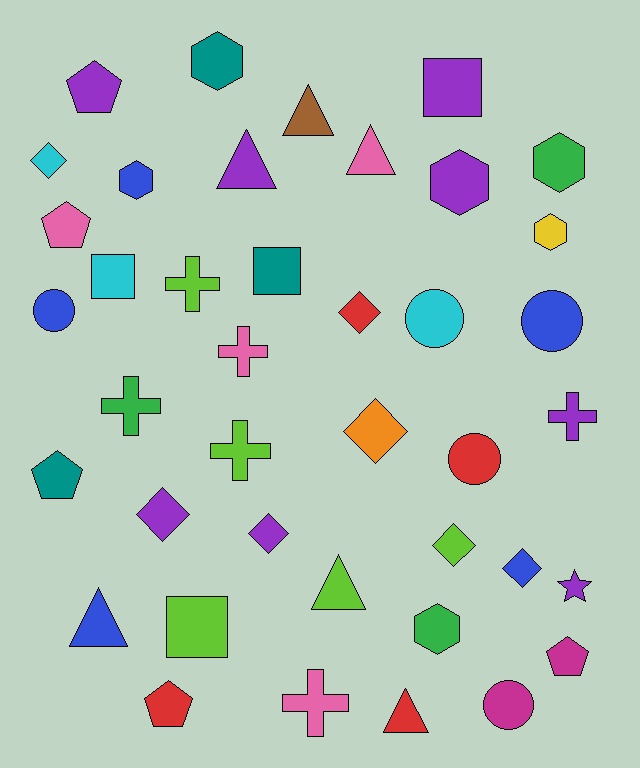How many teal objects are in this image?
There are 3 teal objects.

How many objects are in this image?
There are 40 objects.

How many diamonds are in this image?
There are 7 diamonds.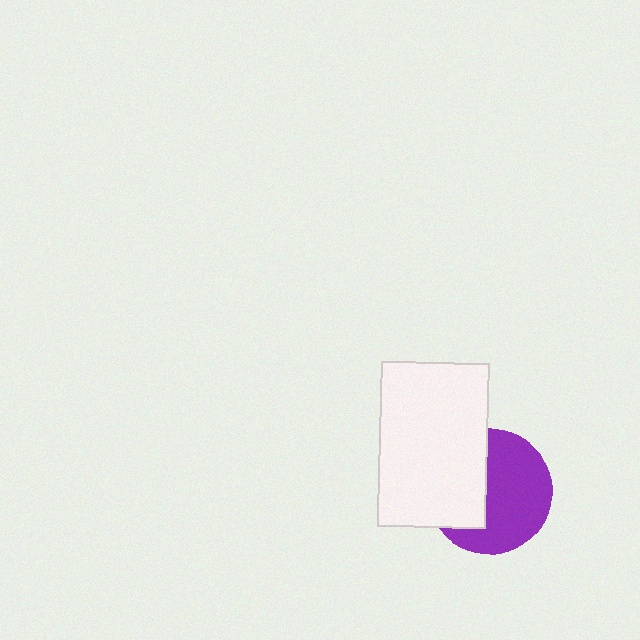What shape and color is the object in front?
The object in front is a white rectangle.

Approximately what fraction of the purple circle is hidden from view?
Roughly 41% of the purple circle is hidden behind the white rectangle.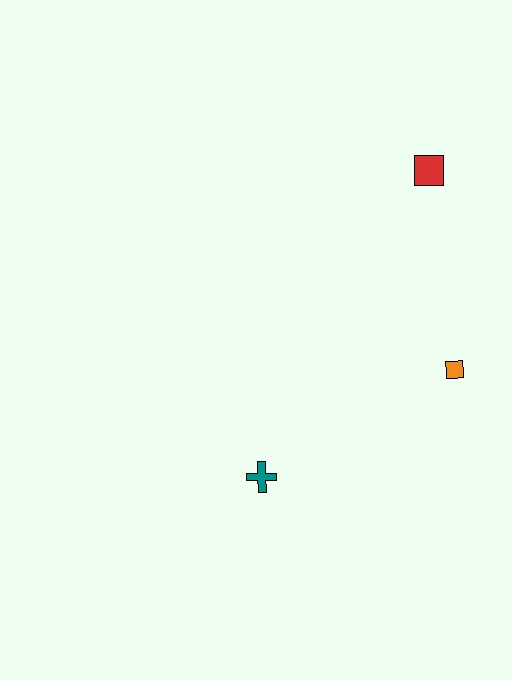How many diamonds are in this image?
There are no diamonds.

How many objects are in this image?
There are 3 objects.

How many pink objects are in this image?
There are no pink objects.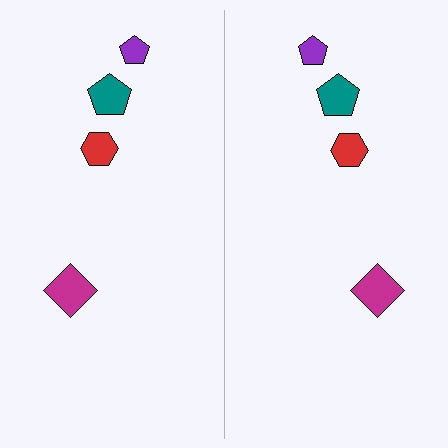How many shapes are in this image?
There are 8 shapes in this image.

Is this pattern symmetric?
Yes, this pattern has bilateral (reflection) symmetry.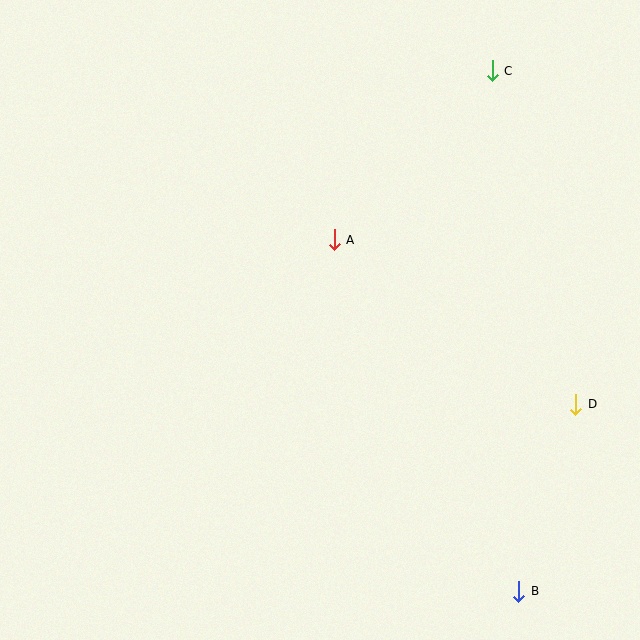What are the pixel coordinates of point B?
Point B is at (519, 591).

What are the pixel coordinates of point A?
Point A is at (334, 240).